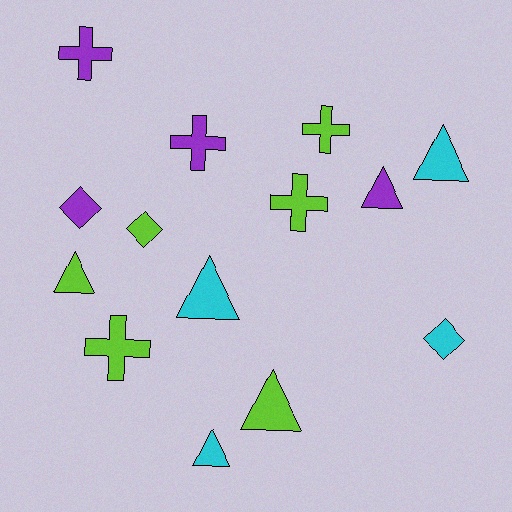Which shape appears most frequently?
Triangle, with 6 objects.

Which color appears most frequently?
Lime, with 6 objects.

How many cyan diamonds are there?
There is 1 cyan diamond.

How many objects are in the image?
There are 14 objects.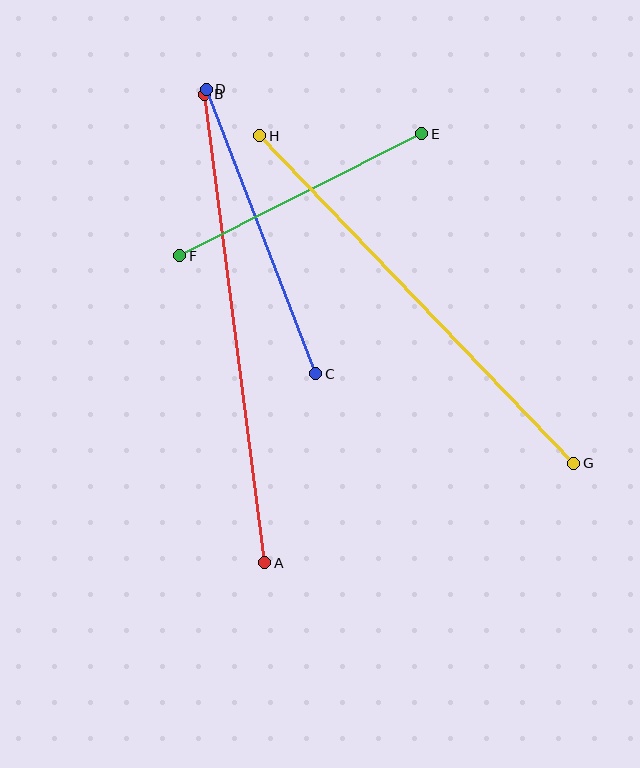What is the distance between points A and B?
The distance is approximately 472 pixels.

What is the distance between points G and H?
The distance is approximately 454 pixels.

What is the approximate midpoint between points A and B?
The midpoint is at approximately (235, 329) pixels.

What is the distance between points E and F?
The distance is approximately 271 pixels.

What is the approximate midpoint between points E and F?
The midpoint is at approximately (301, 195) pixels.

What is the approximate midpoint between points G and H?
The midpoint is at approximately (417, 299) pixels.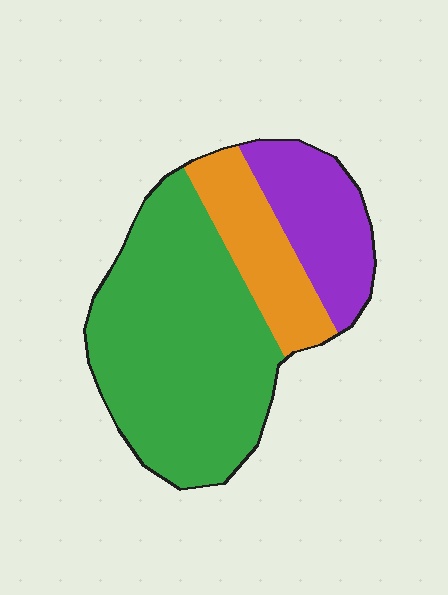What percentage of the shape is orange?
Orange covers roughly 20% of the shape.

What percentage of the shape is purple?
Purple takes up less than a quarter of the shape.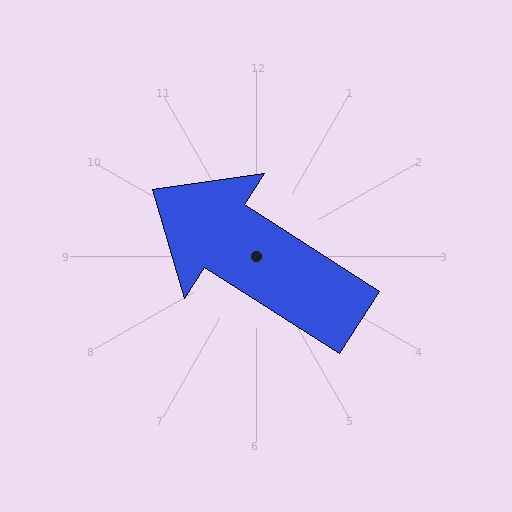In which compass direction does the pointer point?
Northwest.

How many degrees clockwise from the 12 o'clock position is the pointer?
Approximately 303 degrees.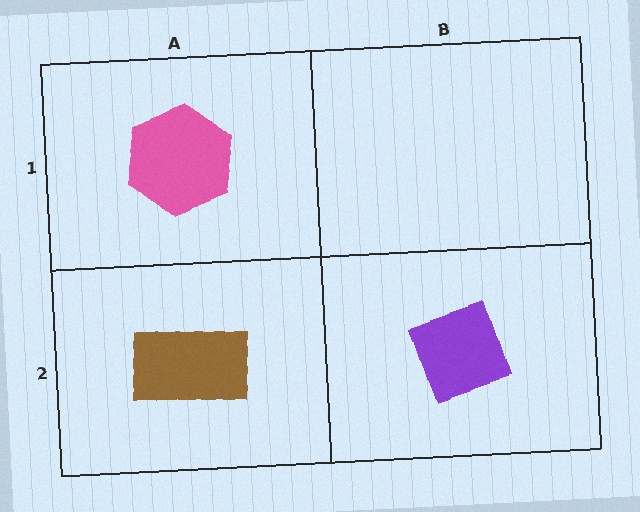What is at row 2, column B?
A purple diamond.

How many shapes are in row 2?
2 shapes.